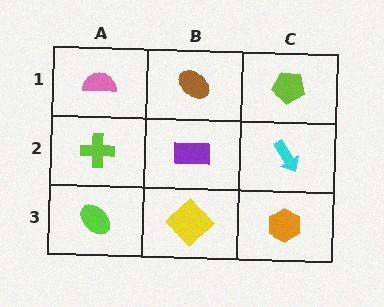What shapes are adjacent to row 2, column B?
A brown ellipse (row 1, column B), a yellow diamond (row 3, column B), a lime cross (row 2, column A), a cyan arrow (row 2, column C).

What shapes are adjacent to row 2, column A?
A pink semicircle (row 1, column A), a lime ellipse (row 3, column A), a purple rectangle (row 2, column B).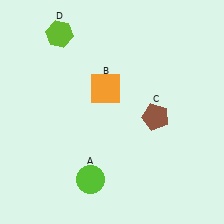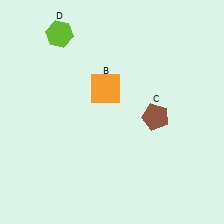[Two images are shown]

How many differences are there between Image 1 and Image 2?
There is 1 difference between the two images.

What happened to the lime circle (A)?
The lime circle (A) was removed in Image 2. It was in the bottom-left area of Image 1.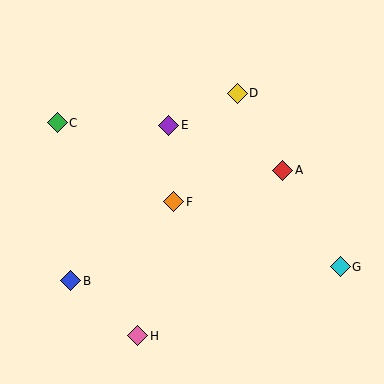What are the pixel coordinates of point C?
Point C is at (57, 123).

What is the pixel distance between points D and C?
The distance between D and C is 182 pixels.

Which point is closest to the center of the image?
Point F at (174, 202) is closest to the center.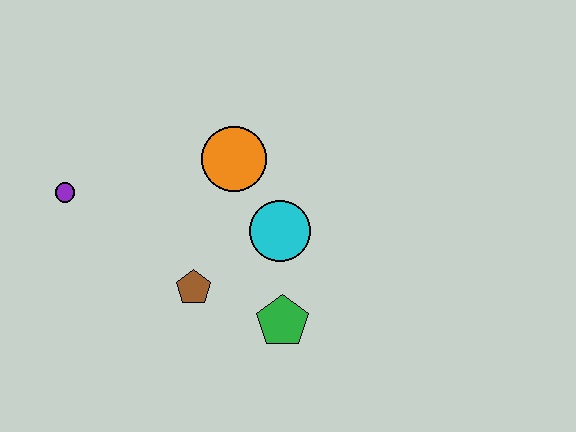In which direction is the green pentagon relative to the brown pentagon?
The green pentagon is to the right of the brown pentagon.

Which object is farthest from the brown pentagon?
The purple circle is farthest from the brown pentagon.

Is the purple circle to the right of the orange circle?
No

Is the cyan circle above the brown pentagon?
Yes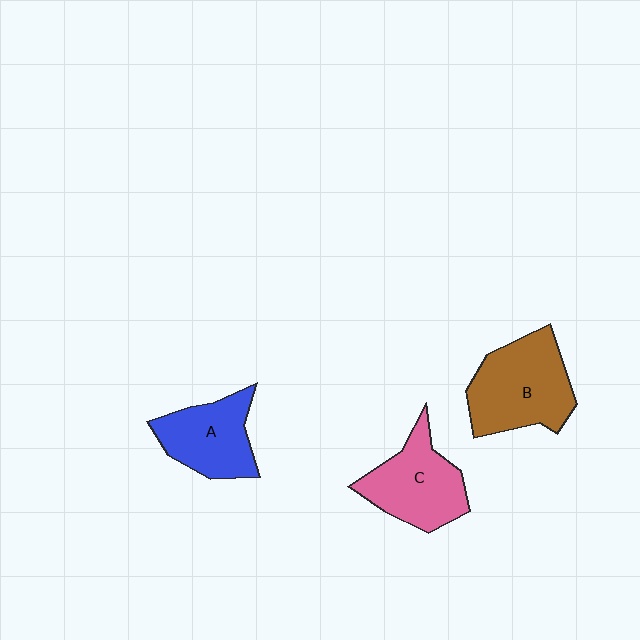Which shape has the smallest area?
Shape A (blue).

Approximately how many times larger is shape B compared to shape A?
Approximately 1.3 times.